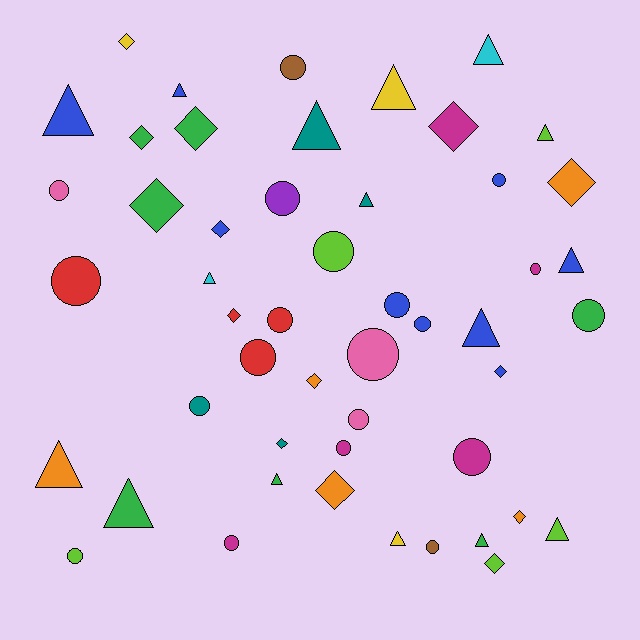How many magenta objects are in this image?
There are 5 magenta objects.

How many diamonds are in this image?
There are 14 diamonds.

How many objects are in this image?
There are 50 objects.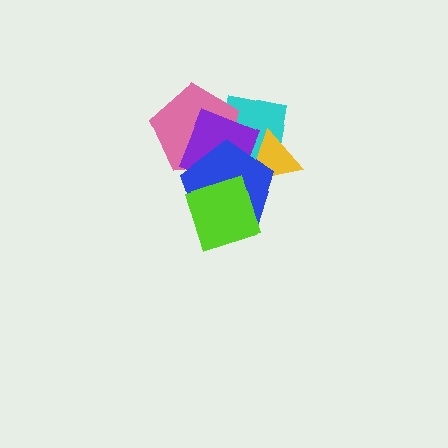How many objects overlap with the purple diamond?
6 objects overlap with the purple diamond.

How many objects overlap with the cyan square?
5 objects overlap with the cyan square.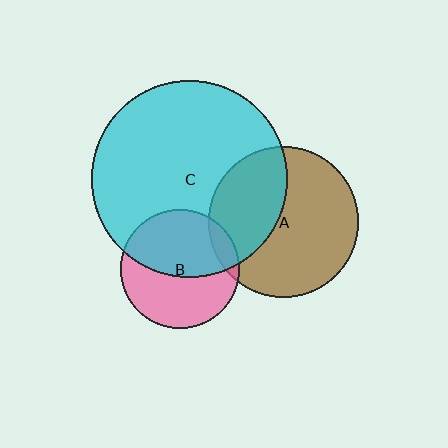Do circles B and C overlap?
Yes.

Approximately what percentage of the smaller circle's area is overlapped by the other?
Approximately 50%.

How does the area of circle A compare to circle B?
Approximately 1.6 times.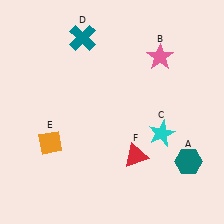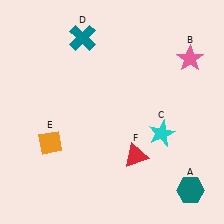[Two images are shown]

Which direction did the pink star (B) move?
The pink star (B) moved right.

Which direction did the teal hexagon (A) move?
The teal hexagon (A) moved down.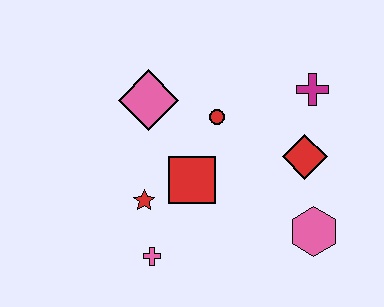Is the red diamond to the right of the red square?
Yes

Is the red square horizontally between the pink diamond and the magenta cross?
Yes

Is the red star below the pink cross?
No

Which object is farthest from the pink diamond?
The pink hexagon is farthest from the pink diamond.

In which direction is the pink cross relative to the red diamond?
The pink cross is to the left of the red diamond.